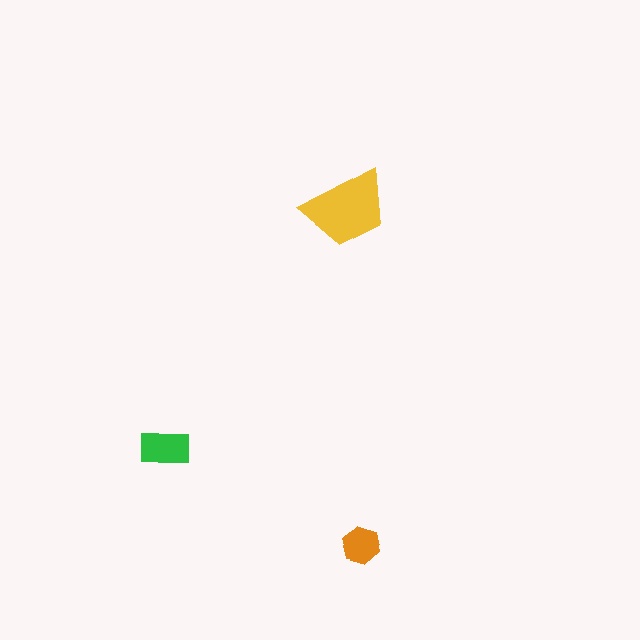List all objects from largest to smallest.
The yellow trapezoid, the green rectangle, the orange hexagon.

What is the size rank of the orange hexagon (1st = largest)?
3rd.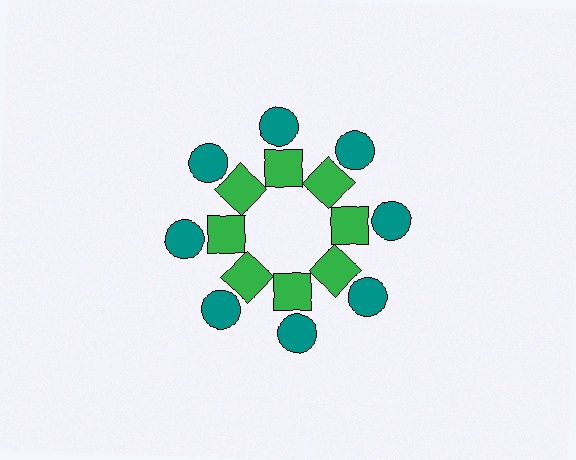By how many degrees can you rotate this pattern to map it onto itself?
The pattern maps onto itself every 45 degrees of rotation.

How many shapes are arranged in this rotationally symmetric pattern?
There are 16 shapes, arranged in 8 groups of 2.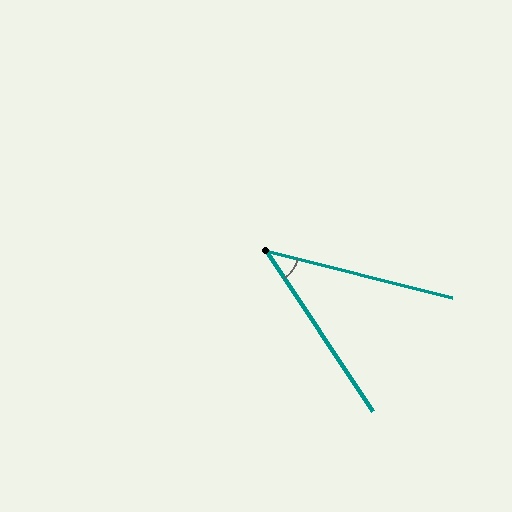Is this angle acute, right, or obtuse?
It is acute.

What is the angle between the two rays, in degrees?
Approximately 42 degrees.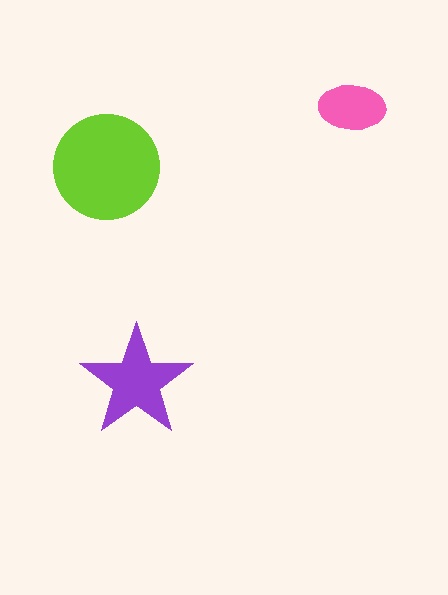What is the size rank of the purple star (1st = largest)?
2nd.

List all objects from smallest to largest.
The pink ellipse, the purple star, the lime circle.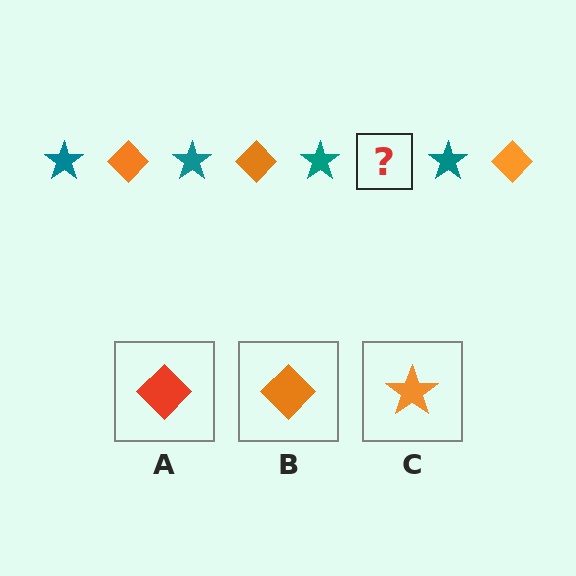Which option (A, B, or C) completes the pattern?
B.